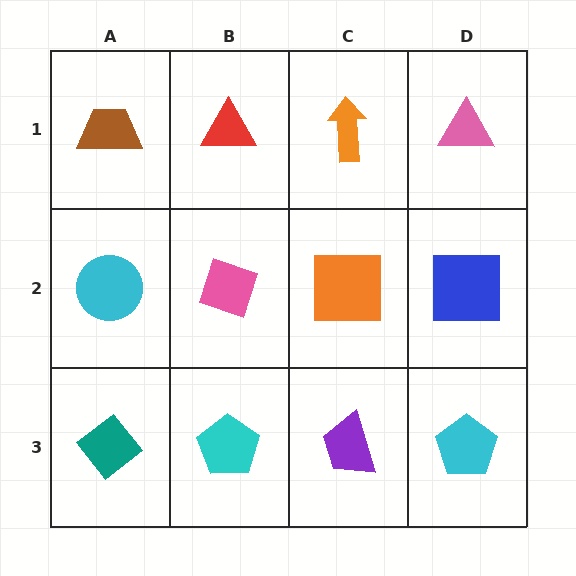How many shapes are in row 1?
4 shapes.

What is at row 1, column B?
A red triangle.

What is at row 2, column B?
A pink diamond.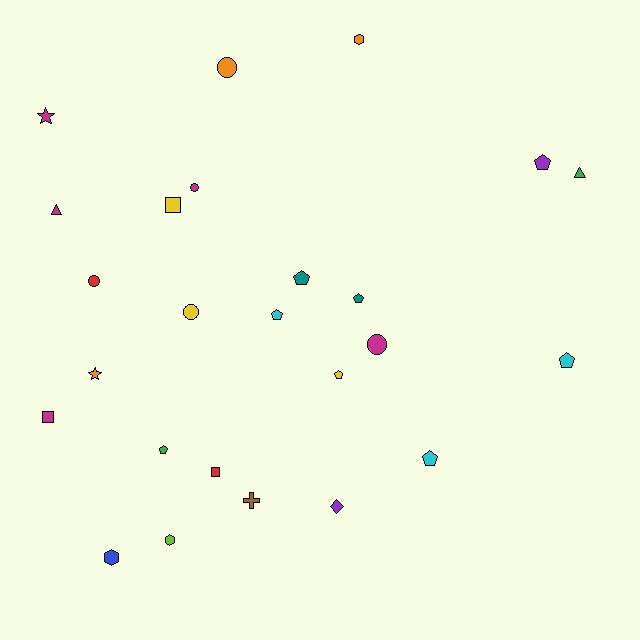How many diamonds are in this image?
There is 1 diamond.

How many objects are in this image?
There are 25 objects.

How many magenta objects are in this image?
There are 5 magenta objects.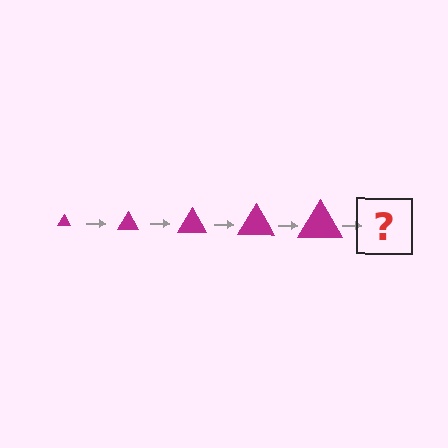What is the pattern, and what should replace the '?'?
The pattern is that the triangle gets progressively larger each step. The '?' should be a magenta triangle, larger than the previous one.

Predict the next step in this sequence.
The next step is a magenta triangle, larger than the previous one.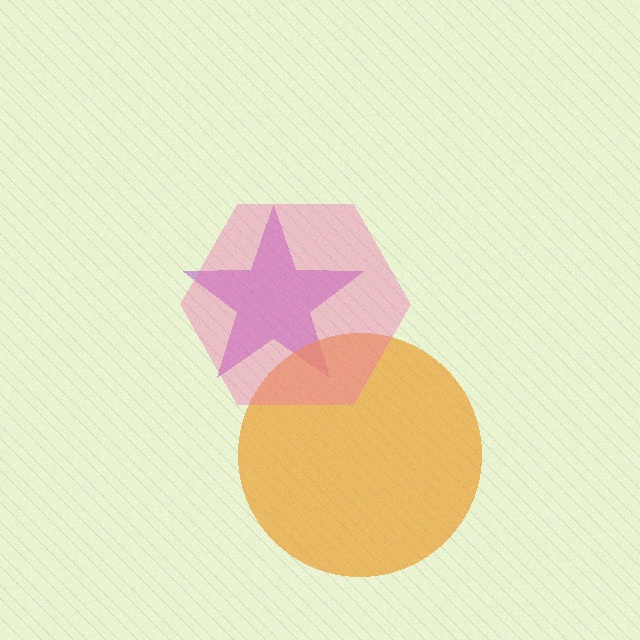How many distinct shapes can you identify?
There are 3 distinct shapes: a purple star, an orange circle, a pink hexagon.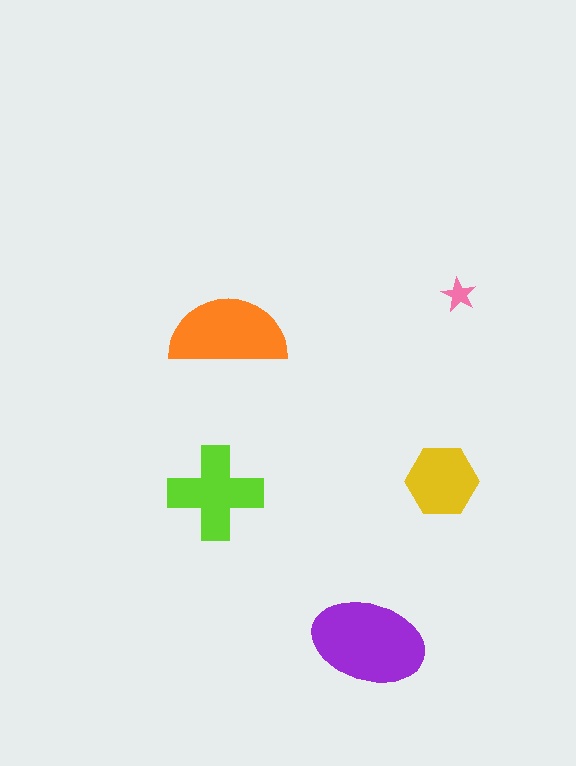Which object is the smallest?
The pink star.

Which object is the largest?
The purple ellipse.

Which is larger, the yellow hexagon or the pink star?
The yellow hexagon.